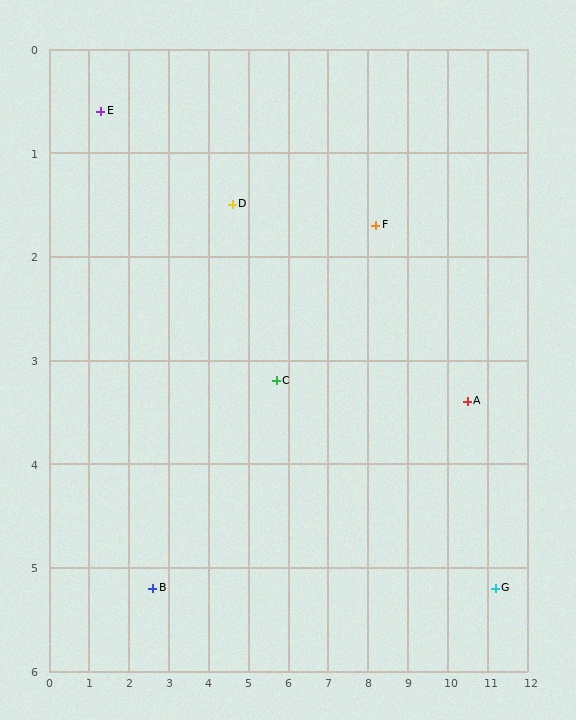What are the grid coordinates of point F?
Point F is at approximately (8.2, 1.7).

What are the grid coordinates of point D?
Point D is at approximately (4.6, 1.5).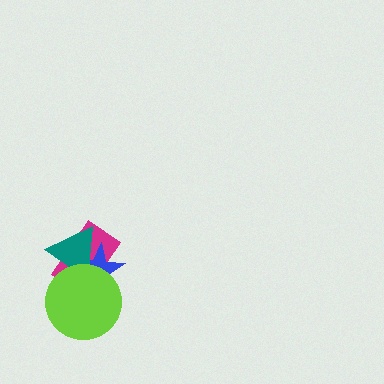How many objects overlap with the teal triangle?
3 objects overlap with the teal triangle.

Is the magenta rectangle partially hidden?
Yes, it is partially covered by another shape.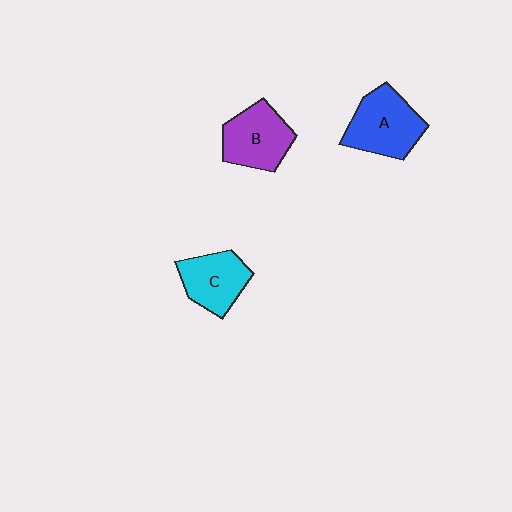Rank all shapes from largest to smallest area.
From largest to smallest: A (blue), B (purple), C (cyan).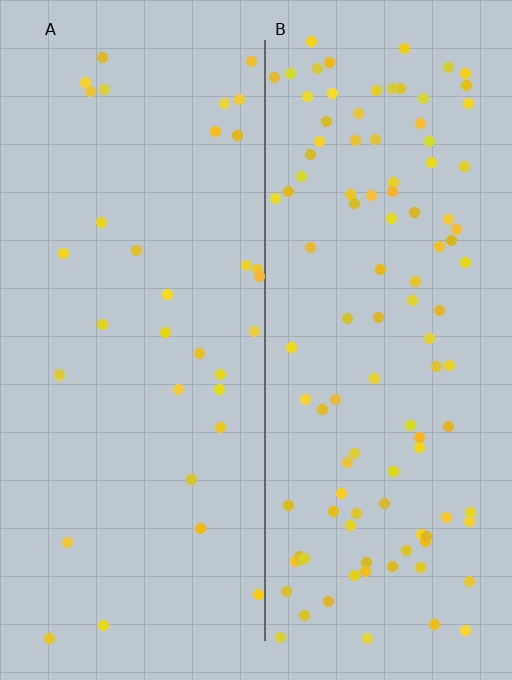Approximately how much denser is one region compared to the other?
Approximately 3.2× — region B over region A.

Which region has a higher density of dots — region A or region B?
B (the right).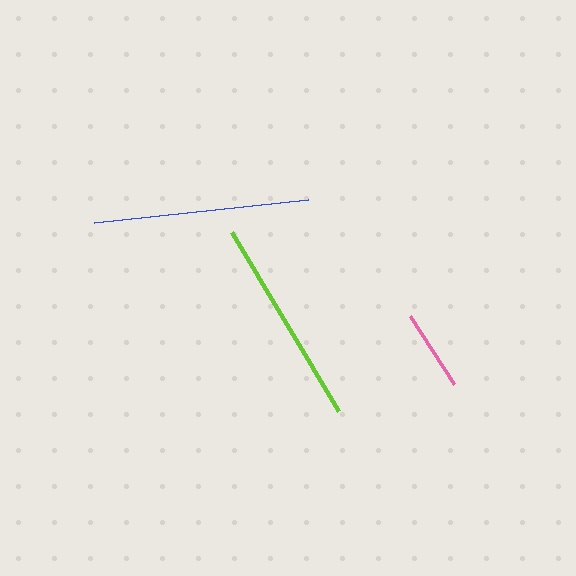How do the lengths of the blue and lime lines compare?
The blue and lime lines are approximately the same length.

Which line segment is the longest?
The blue line is the longest at approximately 216 pixels.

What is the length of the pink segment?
The pink segment is approximately 82 pixels long.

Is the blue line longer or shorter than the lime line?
The blue line is longer than the lime line.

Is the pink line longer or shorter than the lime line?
The lime line is longer than the pink line.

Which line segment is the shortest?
The pink line is the shortest at approximately 82 pixels.